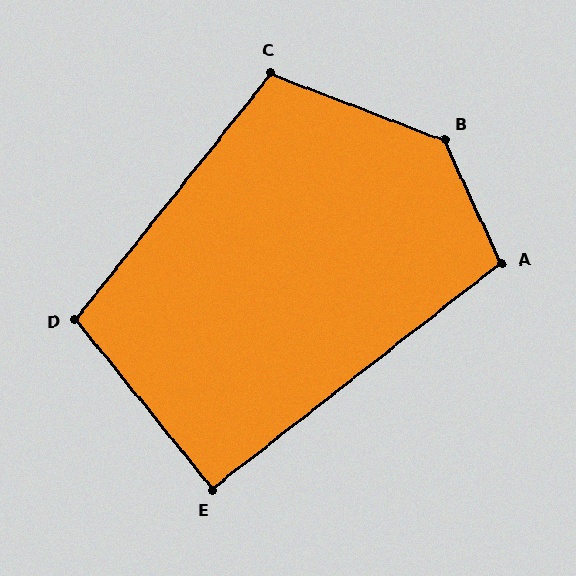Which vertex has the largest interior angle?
B, at approximately 136 degrees.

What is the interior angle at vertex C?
Approximately 108 degrees (obtuse).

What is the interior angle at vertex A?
Approximately 103 degrees (obtuse).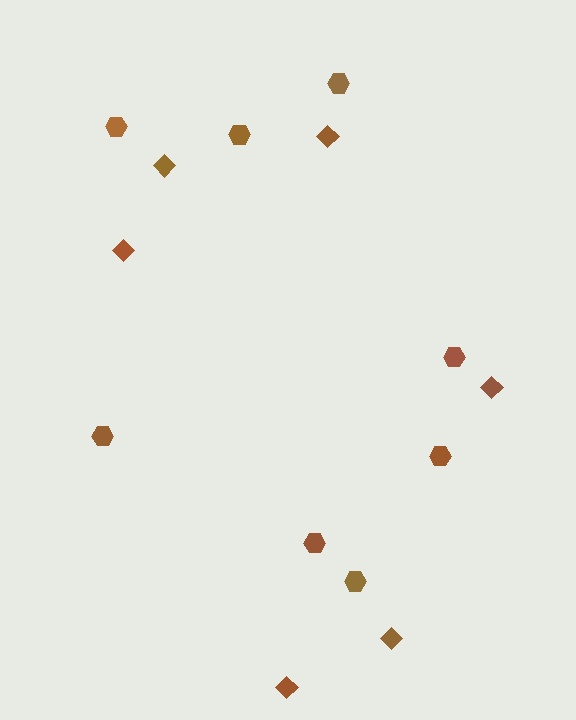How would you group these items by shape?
There are 2 groups: one group of diamonds (6) and one group of hexagons (8).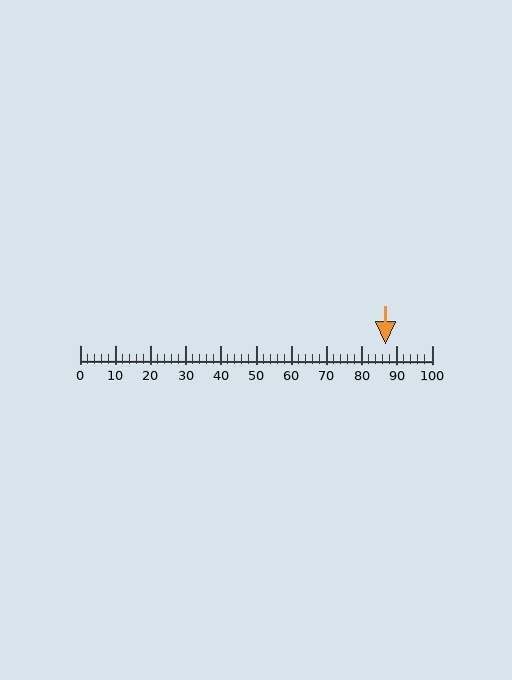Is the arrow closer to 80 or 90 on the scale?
The arrow is closer to 90.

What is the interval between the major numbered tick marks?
The major tick marks are spaced 10 units apart.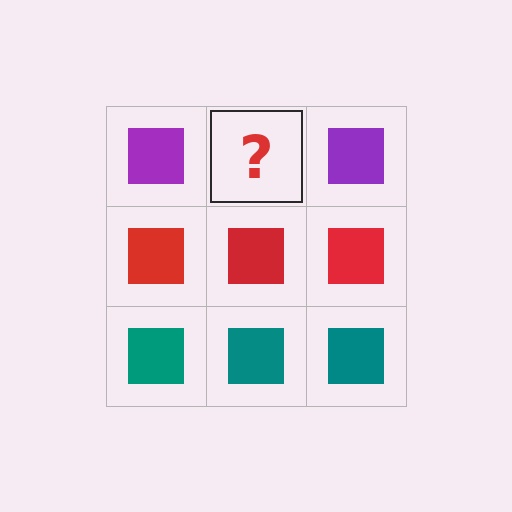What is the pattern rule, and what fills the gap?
The rule is that each row has a consistent color. The gap should be filled with a purple square.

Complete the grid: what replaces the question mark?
The question mark should be replaced with a purple square.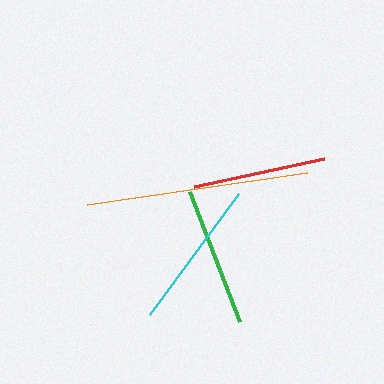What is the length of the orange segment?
The orange segment is approximately 223 pixels long.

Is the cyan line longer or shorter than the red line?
The cyan line is longer than the red line.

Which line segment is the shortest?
The red line is the shortest at approximately 133 pixels.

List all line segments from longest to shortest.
From longest to shortest: orange, cyan, green, red.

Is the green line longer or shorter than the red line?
The green line is longer than the red line.